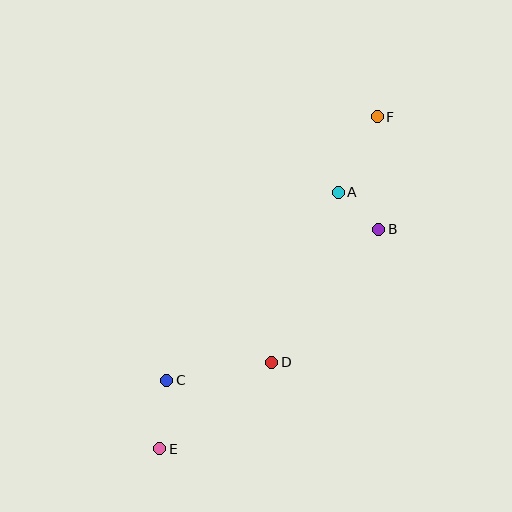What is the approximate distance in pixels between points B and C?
The distance between B and C is approximately 260 pixels.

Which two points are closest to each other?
Points A and B are closest to each other.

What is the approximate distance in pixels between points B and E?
The distance between B and E is approximately 310 pixels.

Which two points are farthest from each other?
Points E and F are farthest from each other.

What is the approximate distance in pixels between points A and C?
The distance between A and C is approximately 255 pixels.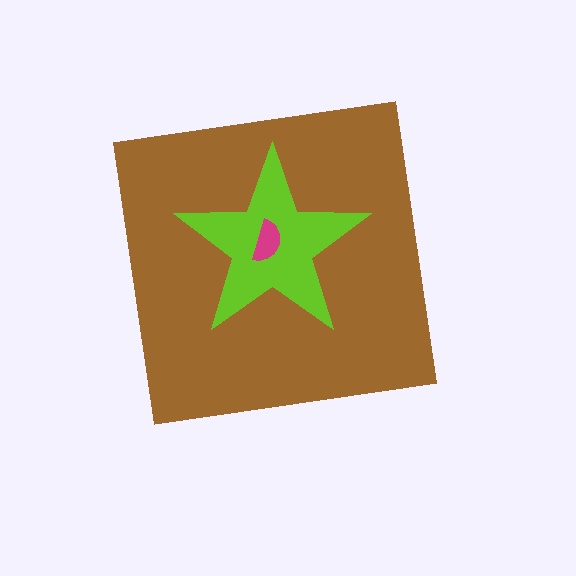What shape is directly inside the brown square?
The lime star.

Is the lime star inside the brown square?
Yes.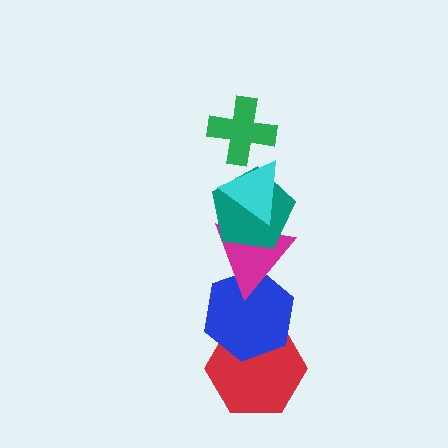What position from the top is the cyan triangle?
The cyan triangle is 2nd from the top.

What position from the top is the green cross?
The green cross is 1st from the top.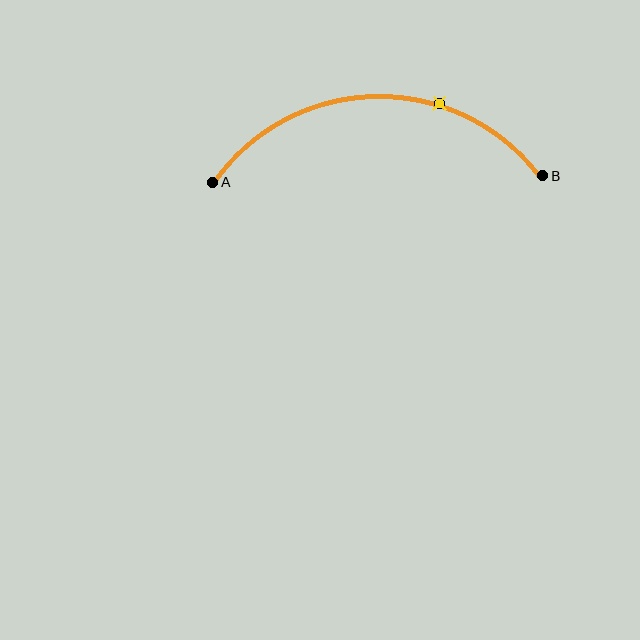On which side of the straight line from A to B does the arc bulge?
The arc bulges above the straight line connecting A and B.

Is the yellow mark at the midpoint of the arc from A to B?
No. The yellow mark lies on the arc but is closer to endpoint B. The arc midpoint would be at the point on the curve equidistant along the arc from both A and B.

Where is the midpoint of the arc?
The arc midpoint is the point on the curve farthest from the straight line joining A and B. It sits above that line.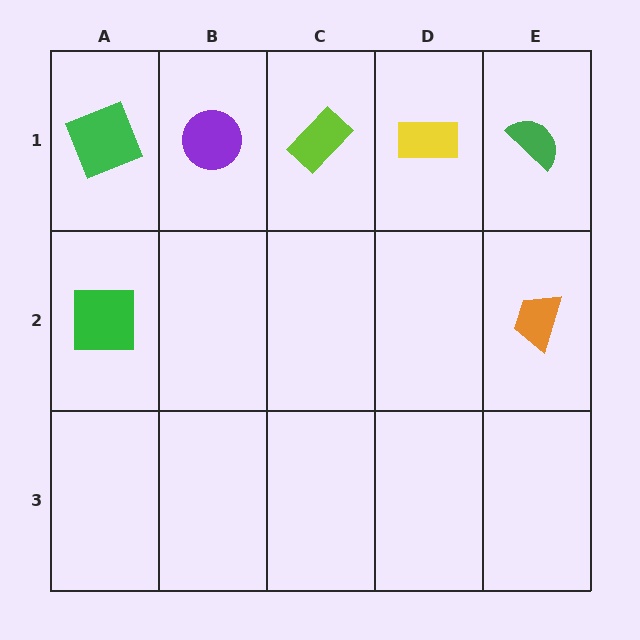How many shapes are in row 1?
5 shapes.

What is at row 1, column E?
A green semicircle.